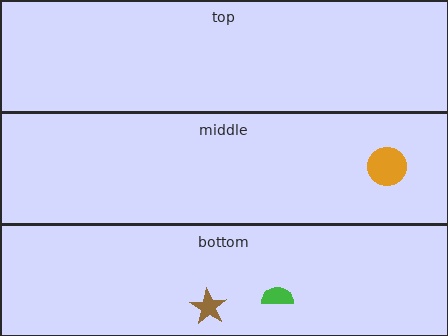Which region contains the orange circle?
The middle region.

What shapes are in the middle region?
The orange circle.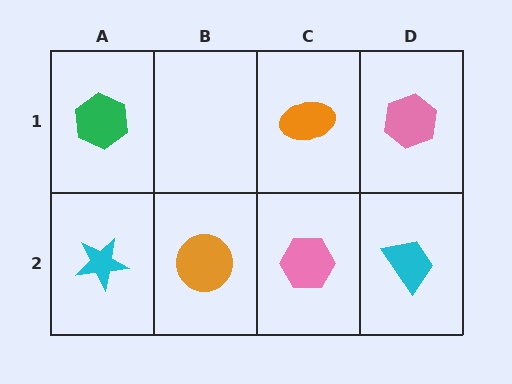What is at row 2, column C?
A pink hexagon.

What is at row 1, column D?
A pink hexagon.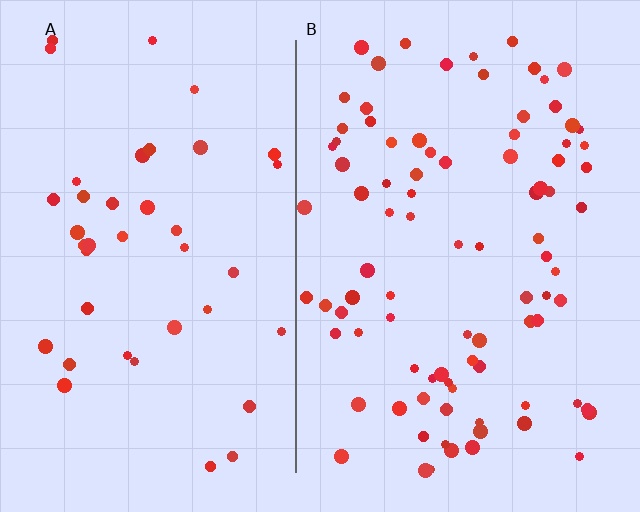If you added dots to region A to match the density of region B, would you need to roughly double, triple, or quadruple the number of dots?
Approximately double.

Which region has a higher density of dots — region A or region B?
B (the right).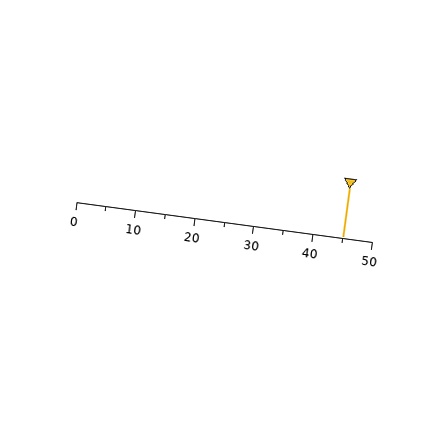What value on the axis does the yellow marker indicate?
The marker indicates approximately 45.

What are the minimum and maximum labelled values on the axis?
The axis runs from 0 to 50.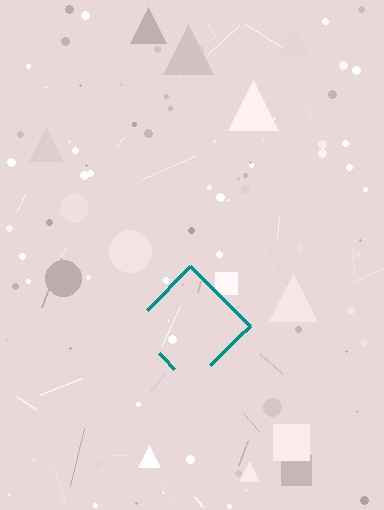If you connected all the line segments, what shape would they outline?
They would outline a diamond.